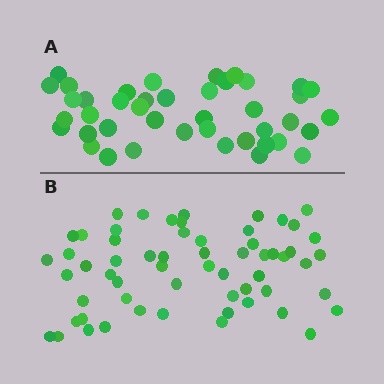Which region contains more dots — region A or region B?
Region B (the bottom region) has more dots.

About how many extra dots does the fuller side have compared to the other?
Region B has approximately 20 more dots than region A.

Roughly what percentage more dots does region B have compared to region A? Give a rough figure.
About 45% more.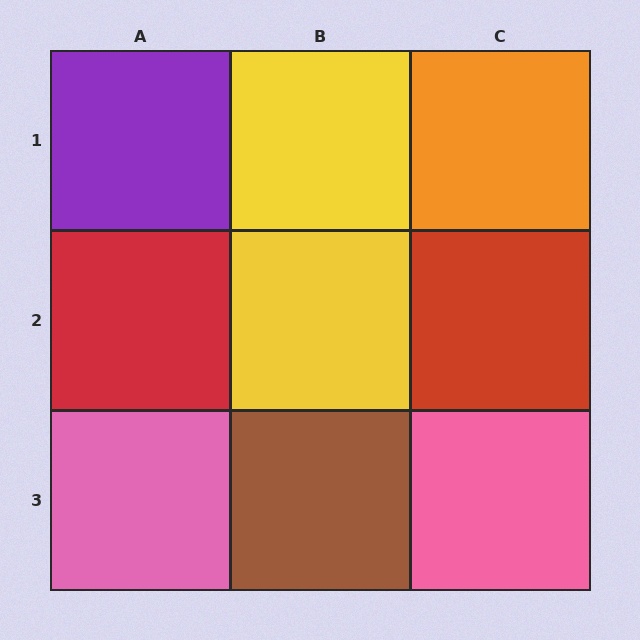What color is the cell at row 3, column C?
Pink.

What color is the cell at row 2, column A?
Red.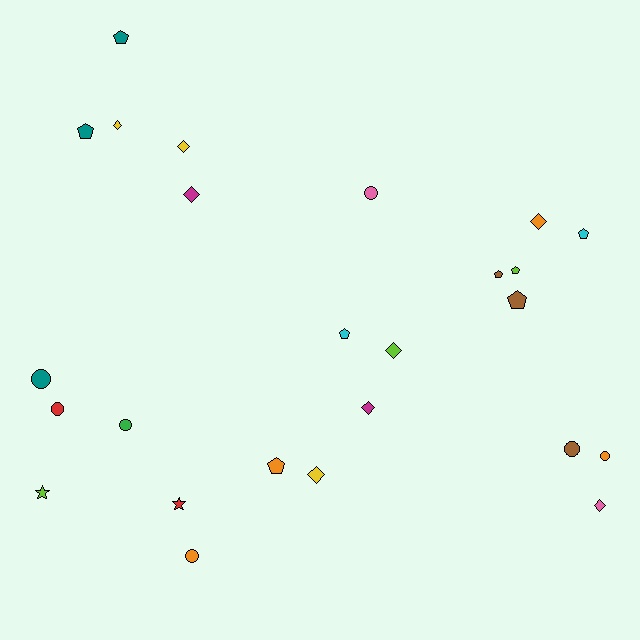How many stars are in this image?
There are 2 stars.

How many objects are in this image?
There are 25 objects.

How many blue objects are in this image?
There are no blue objects.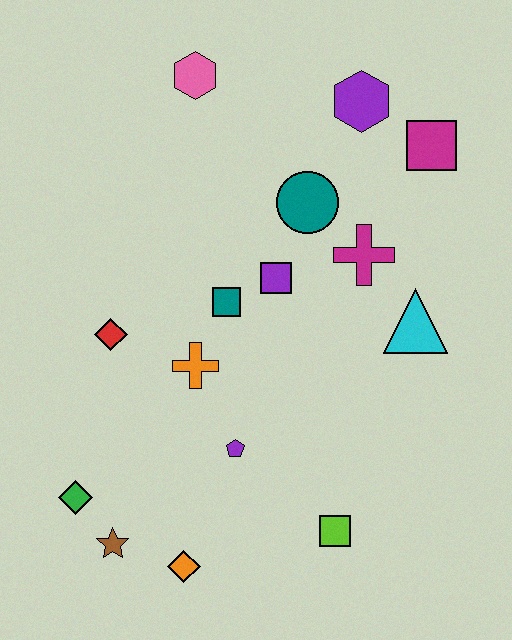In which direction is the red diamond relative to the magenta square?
The red diamond is to the left of the magenta square.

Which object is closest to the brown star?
The green diamond is closest to the brown star.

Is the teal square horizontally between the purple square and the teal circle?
No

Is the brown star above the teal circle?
No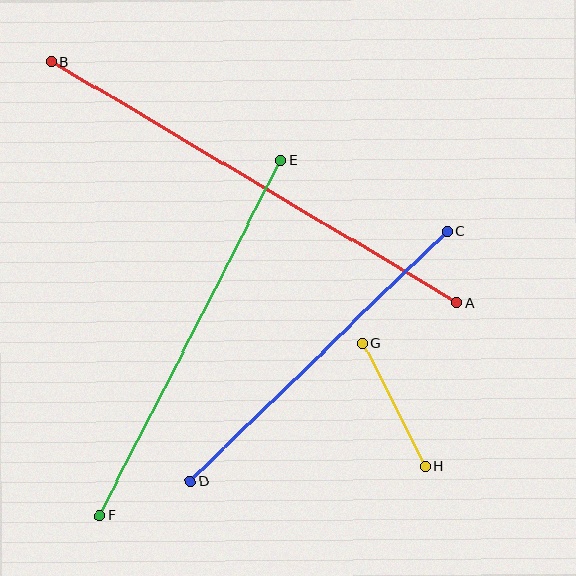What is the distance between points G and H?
The distance is approximately 138 pixels.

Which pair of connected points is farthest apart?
Points A and B are farthest apart.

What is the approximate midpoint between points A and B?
The midpoint is at approximately (254, 182) pixels.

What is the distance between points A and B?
The distance is approximately 471 pixels.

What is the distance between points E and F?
The distance is approximately 399 pixels.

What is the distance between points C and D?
The distance is approximately 358 pixels.